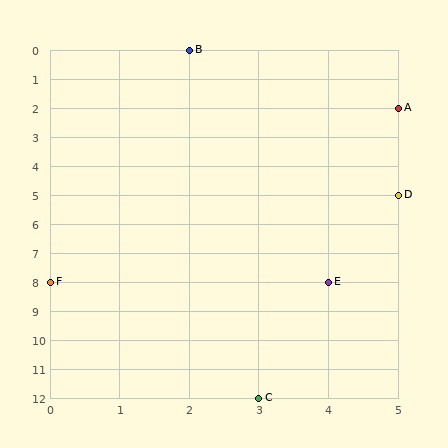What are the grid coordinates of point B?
Point B is at grid coordinates (2, 0).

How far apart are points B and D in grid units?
Points B and D are 3 columns and 5 rows apart (about 5.8 grid units diagonally).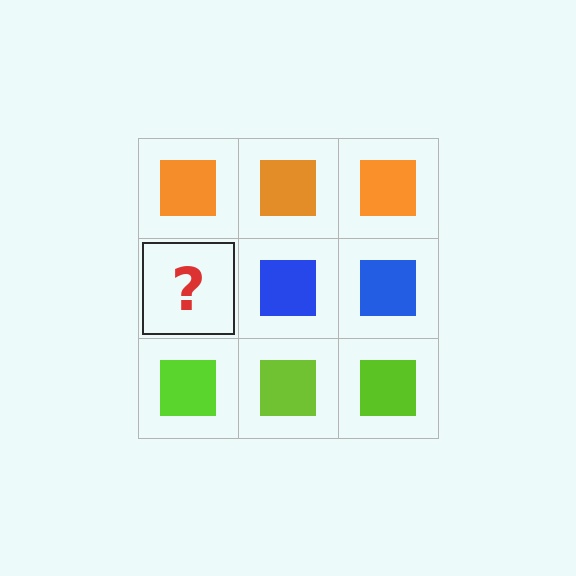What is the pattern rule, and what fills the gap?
The rule is that each row has a consistent color. The gap should be filled with a blue square.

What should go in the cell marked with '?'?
The missing cell should contain a blue square.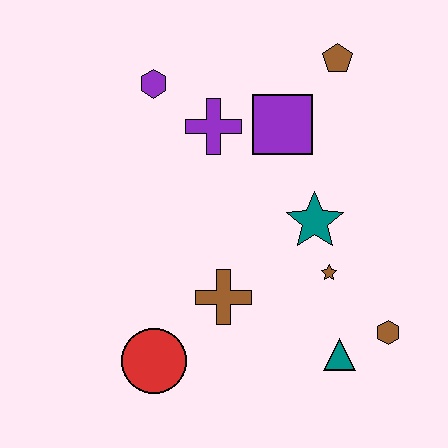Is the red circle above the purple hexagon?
No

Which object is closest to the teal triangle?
The brown hexagon is closest to the teal triangle.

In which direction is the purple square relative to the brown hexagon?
The purple square is above the brown hexagon.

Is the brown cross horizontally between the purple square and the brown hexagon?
No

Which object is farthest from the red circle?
The brown pentagon is farthest from the red circle.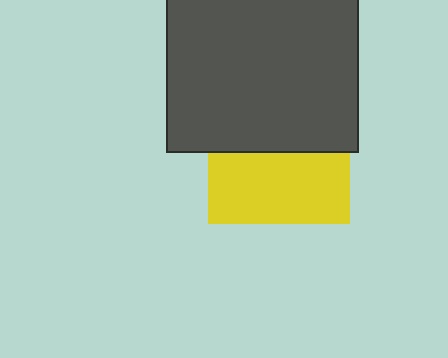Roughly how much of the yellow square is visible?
About half of it is visible (roughly 49%).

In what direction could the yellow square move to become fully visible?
The yellow square could move down. That would shift it out from behind the dark gray square entirely.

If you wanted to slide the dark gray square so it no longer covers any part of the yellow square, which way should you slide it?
Slide it up — that is the most direct way to separate the two shapes.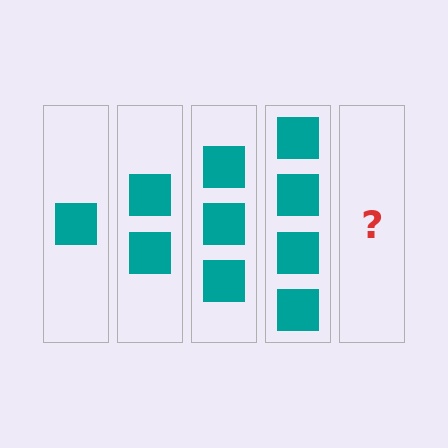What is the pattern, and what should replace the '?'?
The pattern is that each step adds one more square. The '?' should be 5 squares.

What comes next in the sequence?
The next element should be 5 squares.